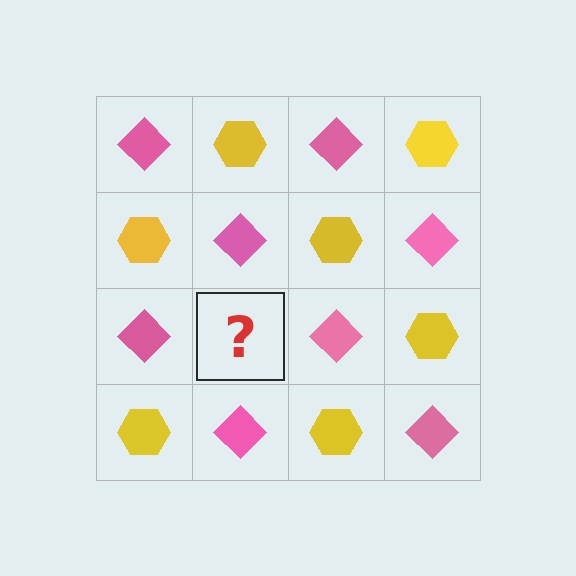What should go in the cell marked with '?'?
The missing cell should contain a yellow hexagon.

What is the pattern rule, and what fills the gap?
The rule is that it alternates pink diamond and yellow hexagon in a checkerboard pattern. The gap should be filled with a yellow hexagon.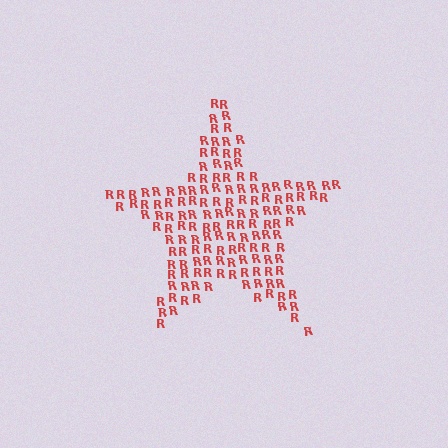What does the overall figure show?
The overall figure shows a star.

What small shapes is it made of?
It is made of small letter R's.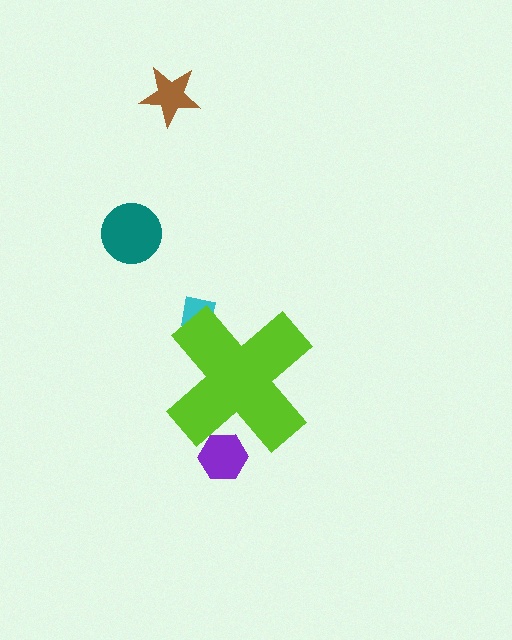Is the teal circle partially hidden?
No, the teal circle is fully visible.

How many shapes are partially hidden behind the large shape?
2 shapes are partially hidden.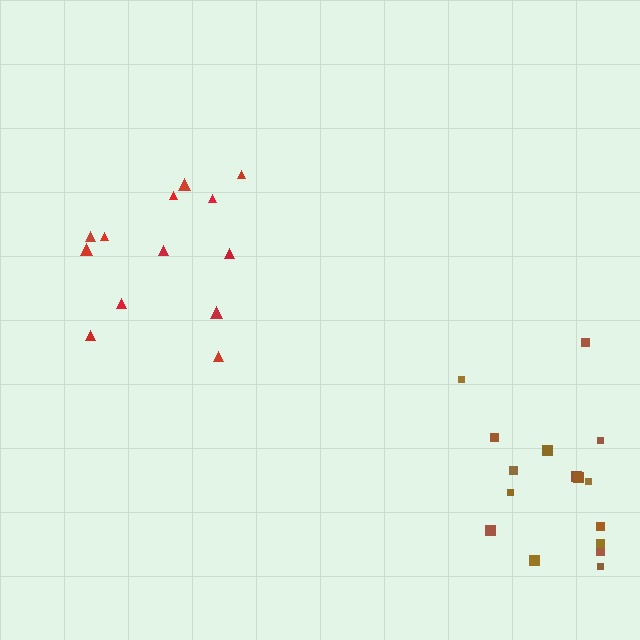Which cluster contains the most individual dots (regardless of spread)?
Brown (16).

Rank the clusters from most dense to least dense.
brown, red.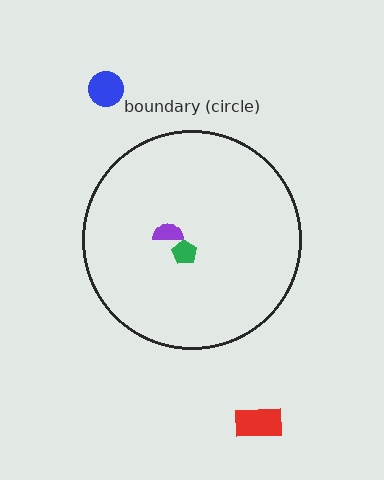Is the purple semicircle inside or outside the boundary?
Inside.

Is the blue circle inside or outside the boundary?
Outside.